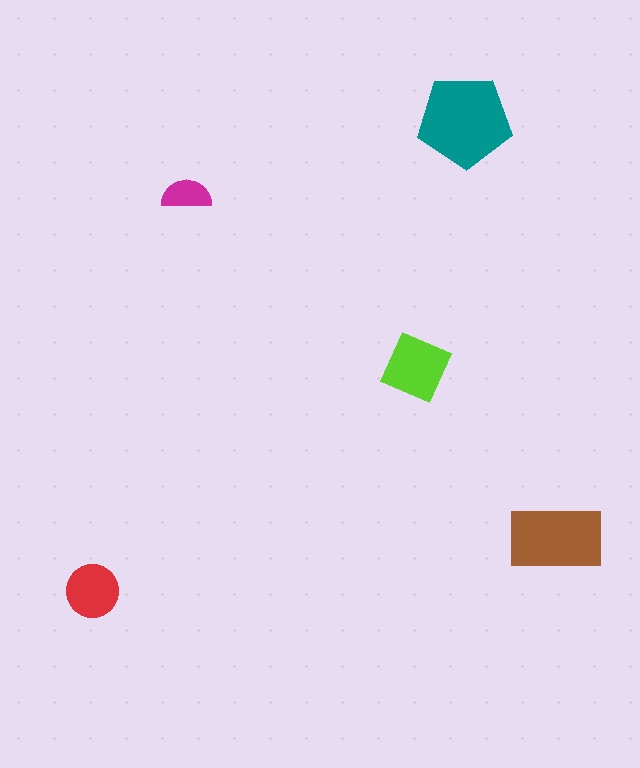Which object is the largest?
The teal pentagon.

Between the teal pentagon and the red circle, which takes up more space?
The teal pentagon.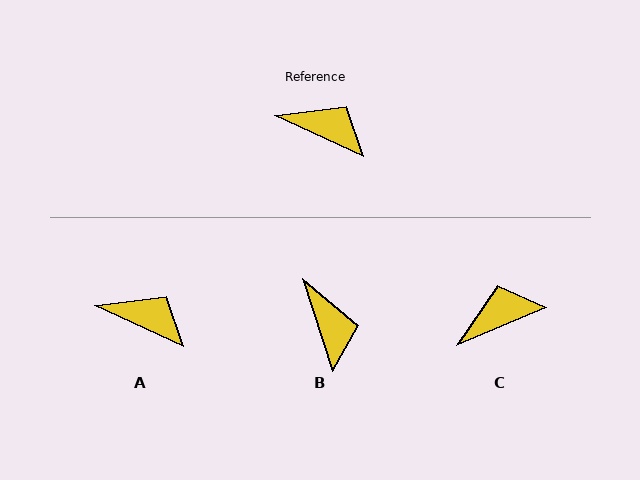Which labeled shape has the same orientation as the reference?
A.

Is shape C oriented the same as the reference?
No, it is off by about 47 degrees.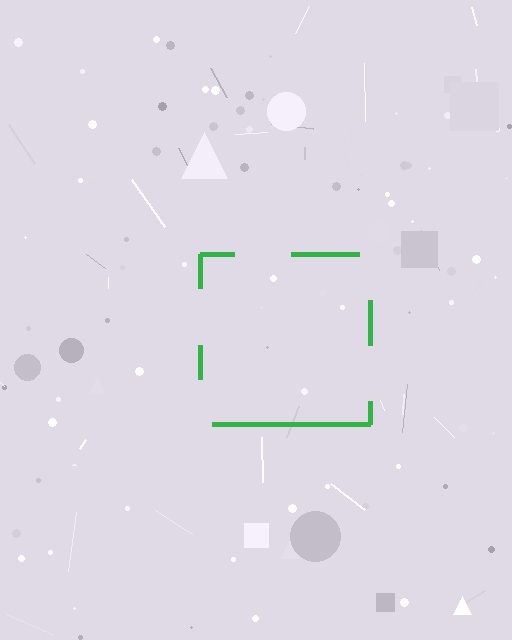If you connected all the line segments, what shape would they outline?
They would outline a square.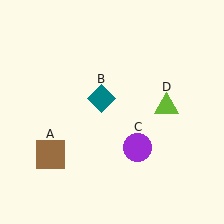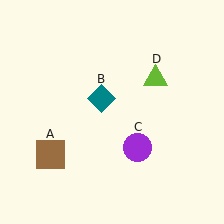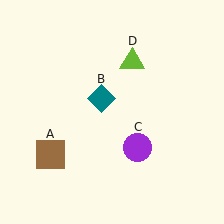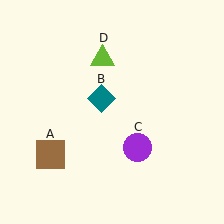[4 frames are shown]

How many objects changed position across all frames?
1 object changed position: lime triangle (object D).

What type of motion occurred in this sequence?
The lime triangle (object D) rotated counterclockwise around the center of the scene.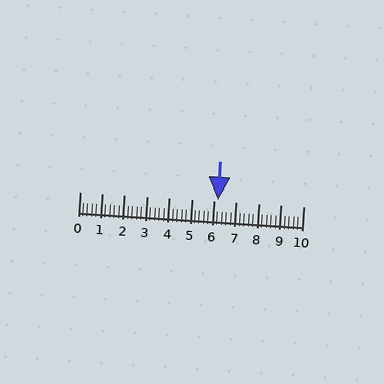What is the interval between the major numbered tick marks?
The major tick marks are spaced 1 units apart.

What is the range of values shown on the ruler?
The ruler shows values from 0 to 10.